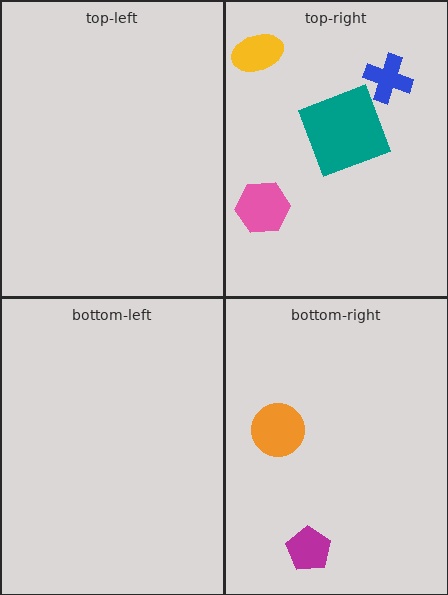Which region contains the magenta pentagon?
The bottom-right region.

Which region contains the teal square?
The top-right region.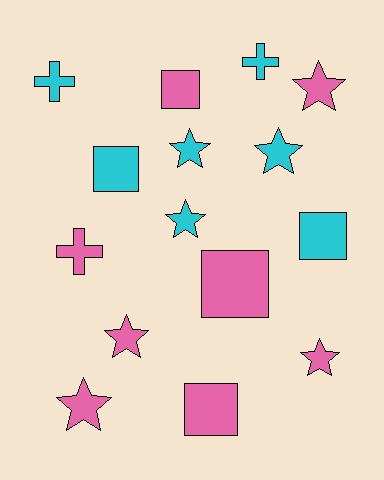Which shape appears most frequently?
Star, with 7 objects.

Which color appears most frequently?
Pink, with 8 objects.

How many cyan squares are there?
There are 2 cyan squares.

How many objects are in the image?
There are 15 objects.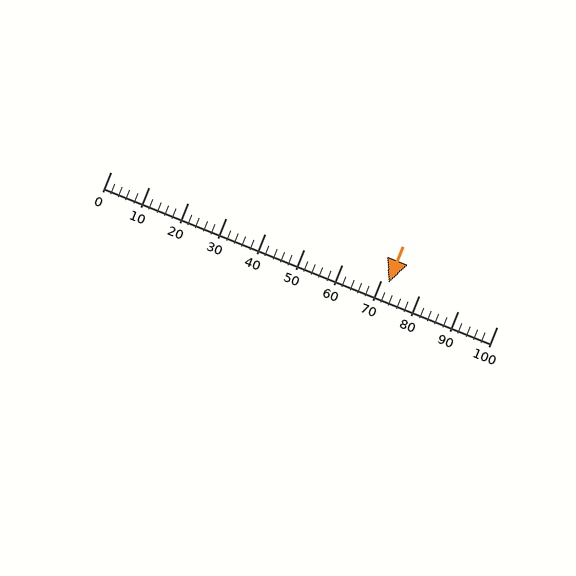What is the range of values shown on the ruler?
The ruler shows values from 0 to 100.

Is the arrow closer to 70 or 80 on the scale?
The arrow is closer to 70.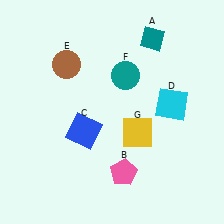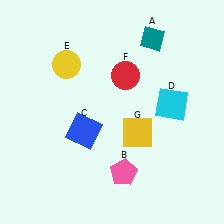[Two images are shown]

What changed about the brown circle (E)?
In Image 1, E is brown. In Image 2, it changed to yellow.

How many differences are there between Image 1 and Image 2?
There are 2 differences between the two images.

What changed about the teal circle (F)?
In Image 1, F is teal. In Image 2, it changed to red.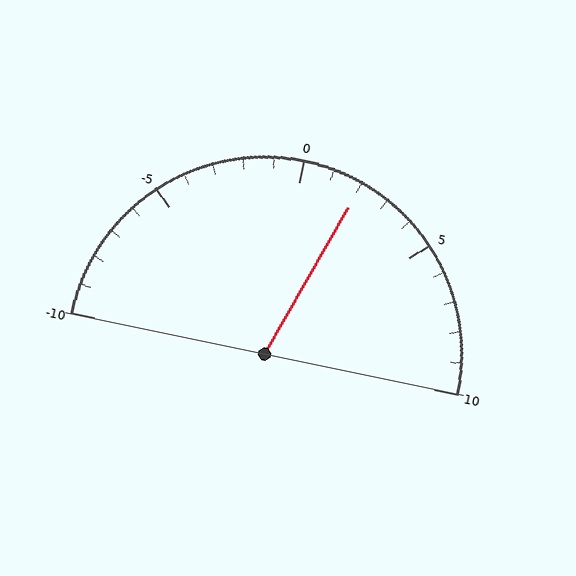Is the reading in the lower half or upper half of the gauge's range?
The reading is in the upper half of the range (-10 to 10).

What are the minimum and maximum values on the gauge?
The gauge ranges from -10 to 10.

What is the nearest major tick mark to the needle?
The nearest major tick mark is 0.